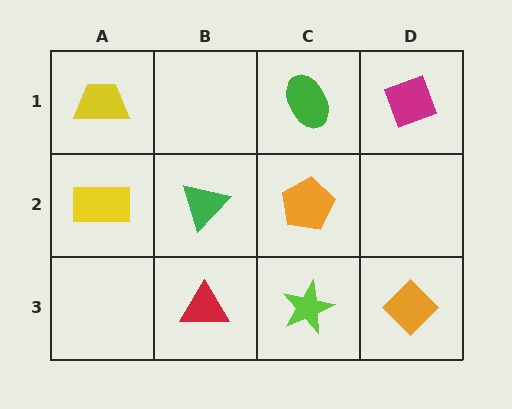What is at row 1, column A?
A yellow trapezoid.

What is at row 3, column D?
An orange diamond.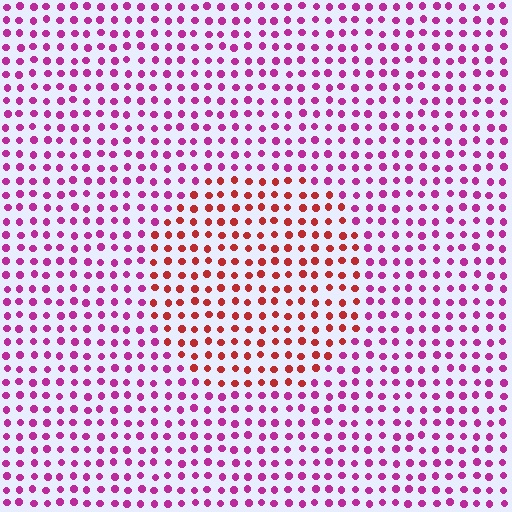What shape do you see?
I see a circle.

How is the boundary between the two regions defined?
The boundary is defined purely by a slight shift in hue (about 45 degrees). Spacing, size, and orientation are identical on both sides.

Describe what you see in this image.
The image is filled with small magenta elements in a uniform arrangement. A circle-shaped region is visible where the elements are tinted to a slightly different hue, forming a subtle color boundary.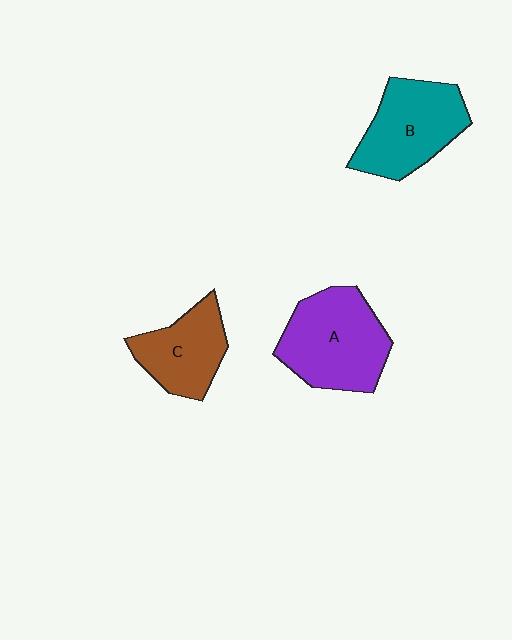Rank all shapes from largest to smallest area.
From largest to smallest: A (purple), B (teal), C (brown).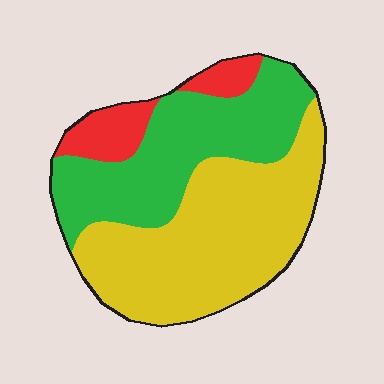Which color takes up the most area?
Yellow, at roughly 50%.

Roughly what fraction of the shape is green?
Green takes up about three eighths (3/8) of the shape.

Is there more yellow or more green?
Yellow.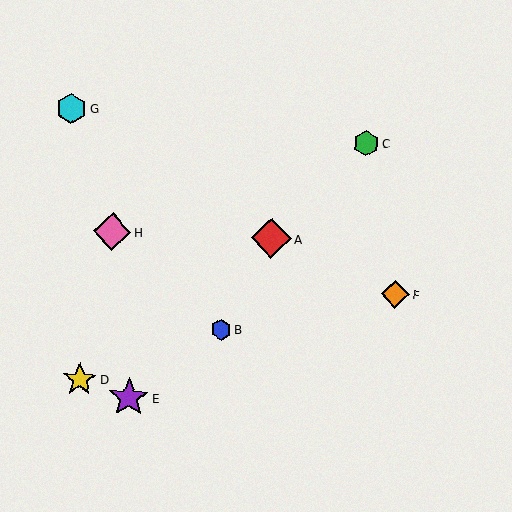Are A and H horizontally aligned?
Yes, both are at y≈238.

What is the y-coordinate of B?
Object B is at y≈330.